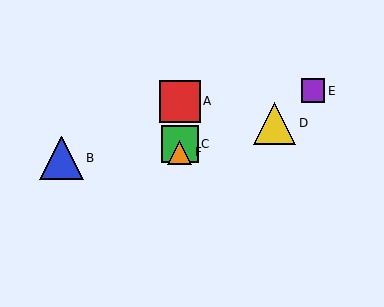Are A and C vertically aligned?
Yes, both are at x≈180.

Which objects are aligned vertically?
Objects A, C, F are aligned vertically.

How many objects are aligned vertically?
3 objects (A, C, F) are aligned vertically.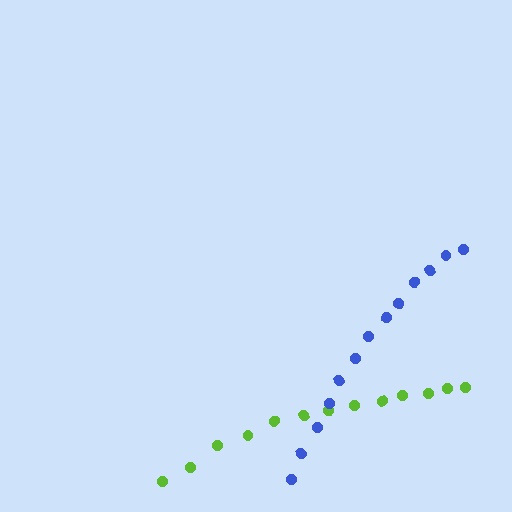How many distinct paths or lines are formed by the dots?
There are 2 distinct paths.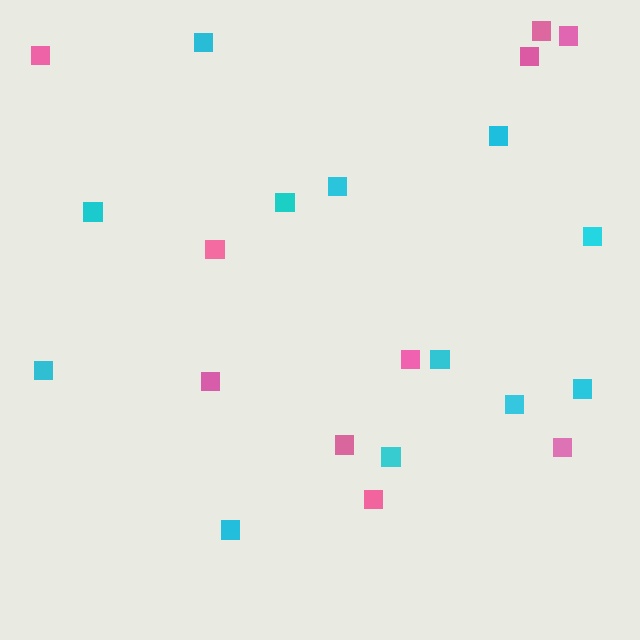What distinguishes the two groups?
There are 2 groups: one group of cyan squares (12) and one group of pink squares (10).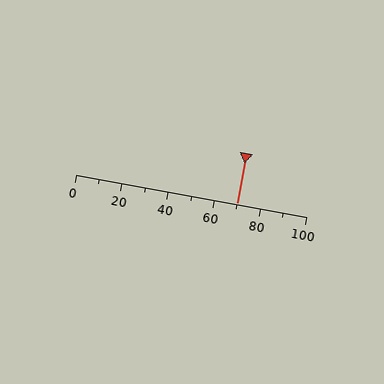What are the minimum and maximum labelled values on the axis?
The axis runs from 0 to 100.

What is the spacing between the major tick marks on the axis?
The major ticks are spaced 20 apart.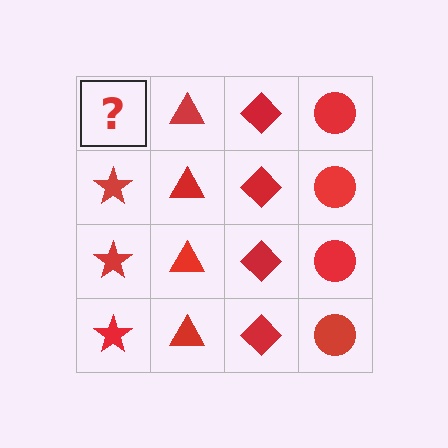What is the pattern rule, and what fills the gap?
The rule is that each column has a consistent shape. The gap should be filled with a red star.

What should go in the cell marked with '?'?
The missing cell should contain a red star.